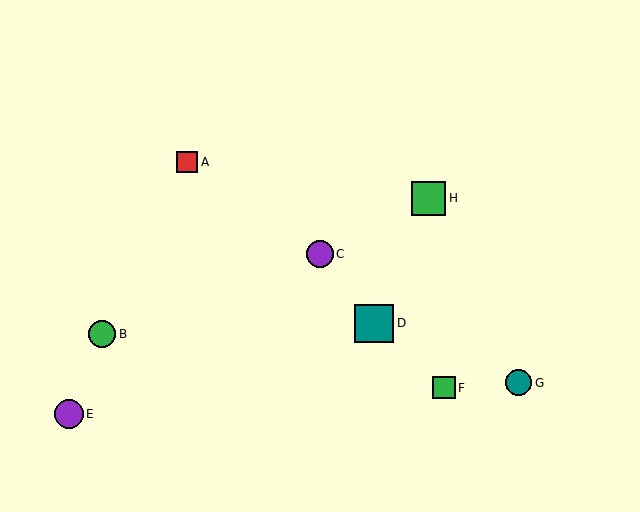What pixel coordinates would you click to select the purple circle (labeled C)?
Click at (320, 254) to select the purple circle C.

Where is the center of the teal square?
The center of the teal square is at (374, 323).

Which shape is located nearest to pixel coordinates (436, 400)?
The green square (labeled F) at (444, 388) is nearest to that location.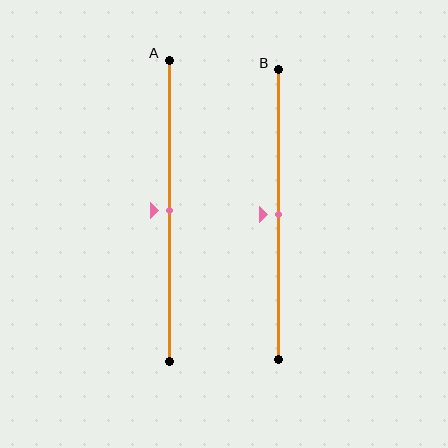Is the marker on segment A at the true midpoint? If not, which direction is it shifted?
Yes, the marker on segment A is at the true midpoint.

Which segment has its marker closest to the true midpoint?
Segment A has its marker closest to the true midpoint.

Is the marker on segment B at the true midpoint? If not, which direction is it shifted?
Yes, the marker on segment B is at the true midpoint.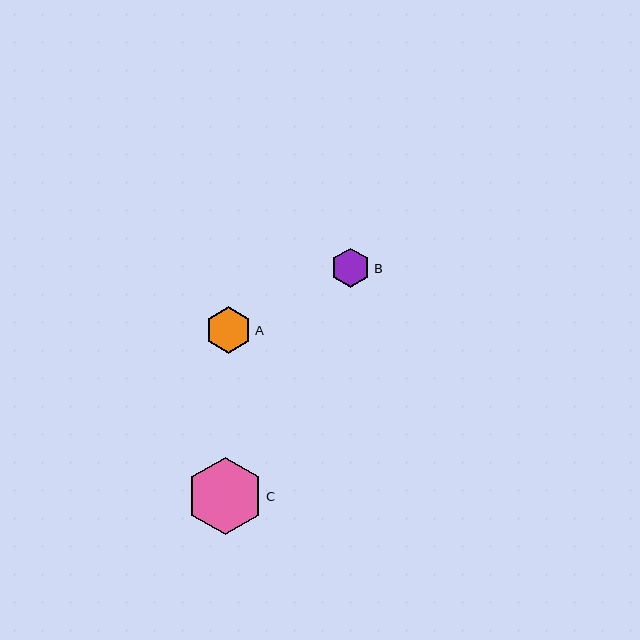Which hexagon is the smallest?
Hexagon B is the smallest with a size of approximately 40 pixels.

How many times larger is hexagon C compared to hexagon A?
Hexagon C is approximately 1.7 times the size of hexagon A.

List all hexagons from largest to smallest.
From largest to smallest: C, A, B.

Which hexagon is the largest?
Hexagon C is the largest with a size of approximately 77 pixels.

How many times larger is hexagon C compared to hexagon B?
Hexagon C is approximately 1.9 times the size of hexagon B.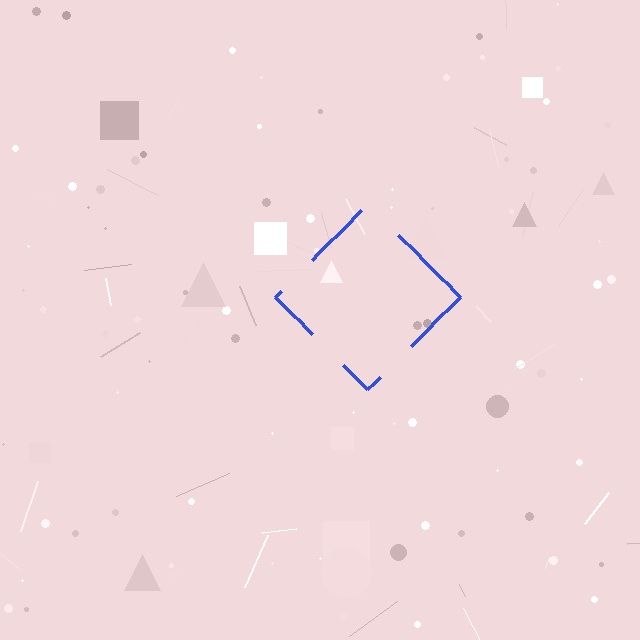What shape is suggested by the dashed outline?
The dashed outline suggests a diamond.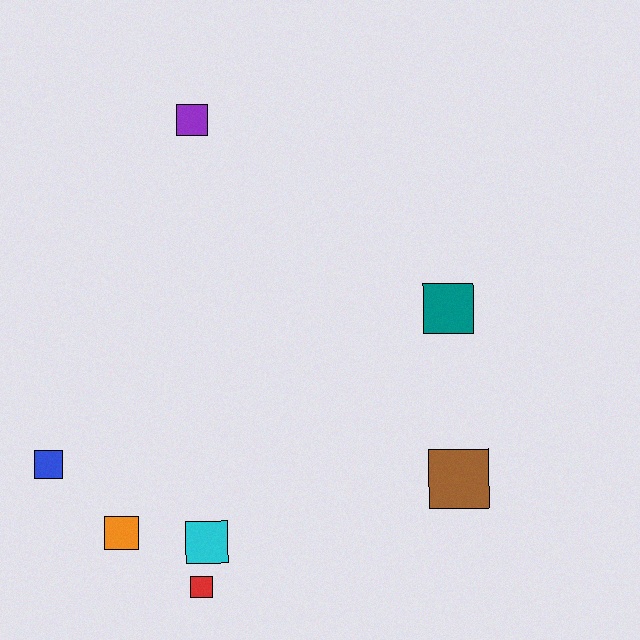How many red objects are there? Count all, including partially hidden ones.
There is 1 red object.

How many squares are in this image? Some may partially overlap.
There are 7 squares.